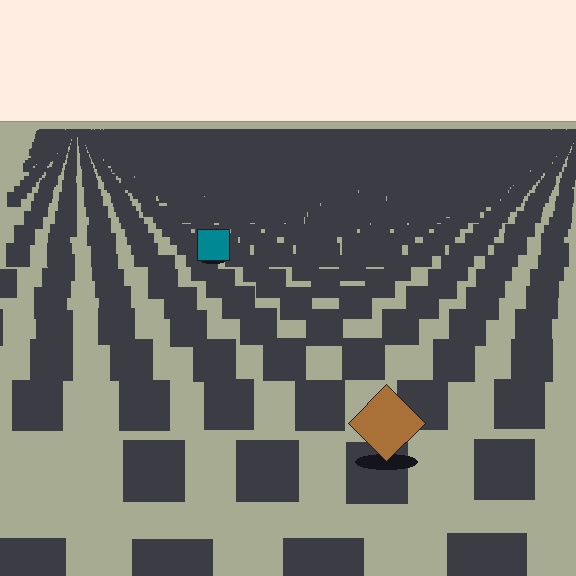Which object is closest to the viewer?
The brown diamond is closest. The texture marks near it are larger and more spread out.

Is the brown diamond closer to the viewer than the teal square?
Yes. The brown diamond is closer — you can tell from the texture gradient: the ground texture is coarser near it.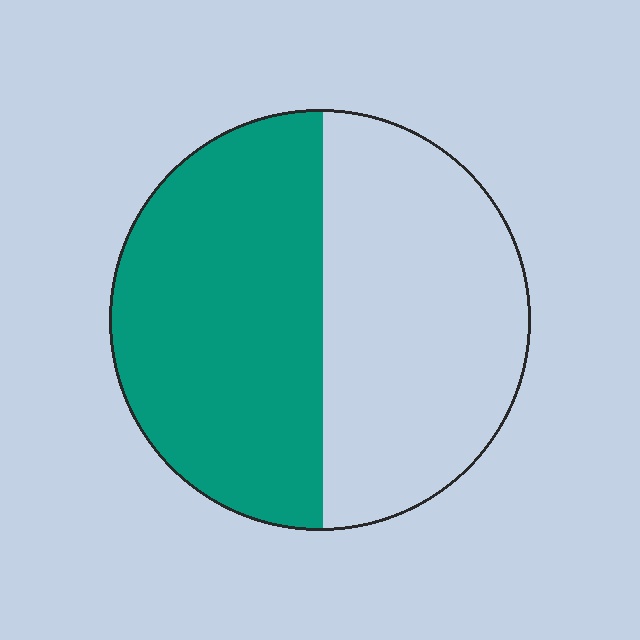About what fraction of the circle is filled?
About one half (1/2).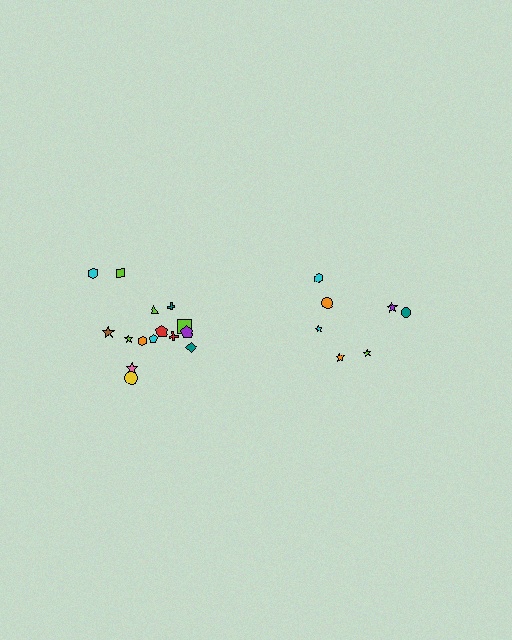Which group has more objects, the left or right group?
The left group.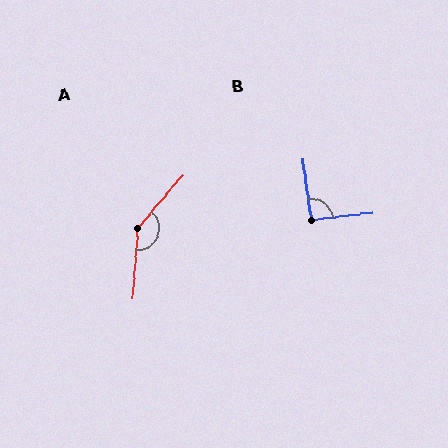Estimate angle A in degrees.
Approximately 143 degrees.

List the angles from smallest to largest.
B (91°), A (143°).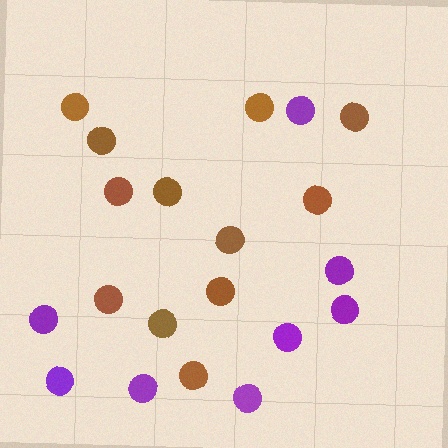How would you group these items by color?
There are 2 groups: one group of brown circles (12) and one group of purple circles (8).